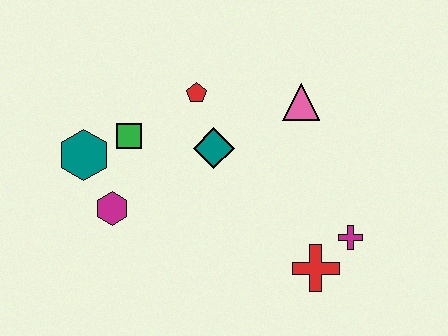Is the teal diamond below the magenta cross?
No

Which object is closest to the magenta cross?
The red cross is closest to the magenta cross.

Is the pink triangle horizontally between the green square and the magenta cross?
Yes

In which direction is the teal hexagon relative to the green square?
The teal hexagon is to the left of the green square.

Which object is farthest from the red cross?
The teal hexagon is farthest from the red cross.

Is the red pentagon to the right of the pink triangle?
No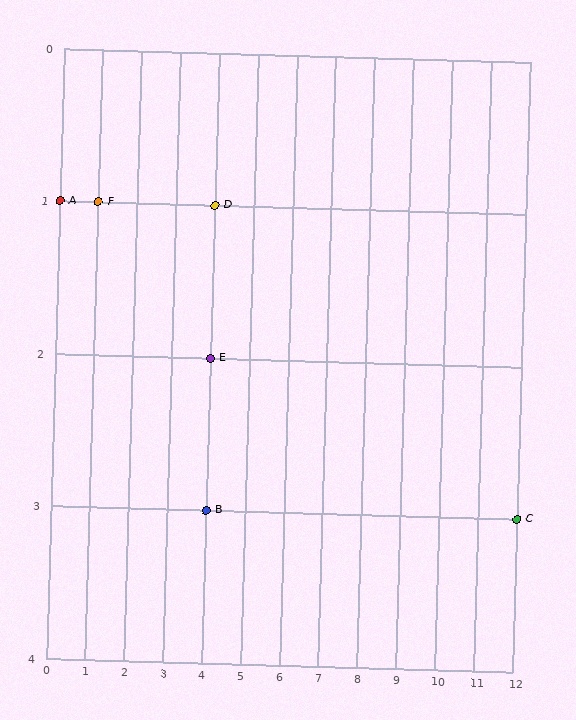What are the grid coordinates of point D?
Point D is at grid coordinates (4, 1).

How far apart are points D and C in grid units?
Points D and C are 8 columns and 2 rows apart (about 8.2 grid units diagonally).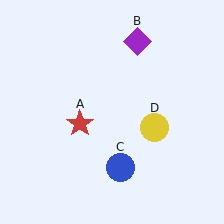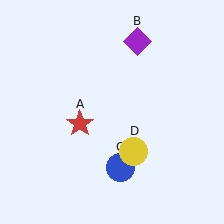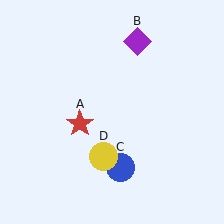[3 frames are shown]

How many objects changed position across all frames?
1 object changed position: yellow circle (object D).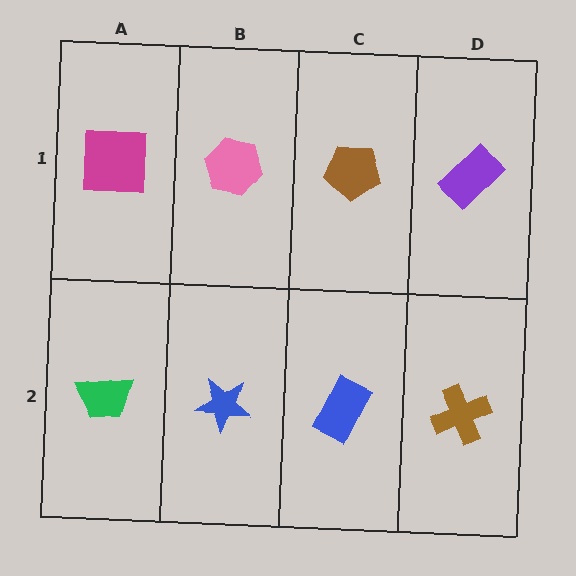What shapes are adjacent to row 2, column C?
A brown pentagon (row 1, column C), a blue star (row 2, column B), a brown cross (row 2, column D).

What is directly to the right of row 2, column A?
A blue star.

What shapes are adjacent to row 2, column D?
A purple rectangle (row 1, column D), a blue rectangle (row 2, column C).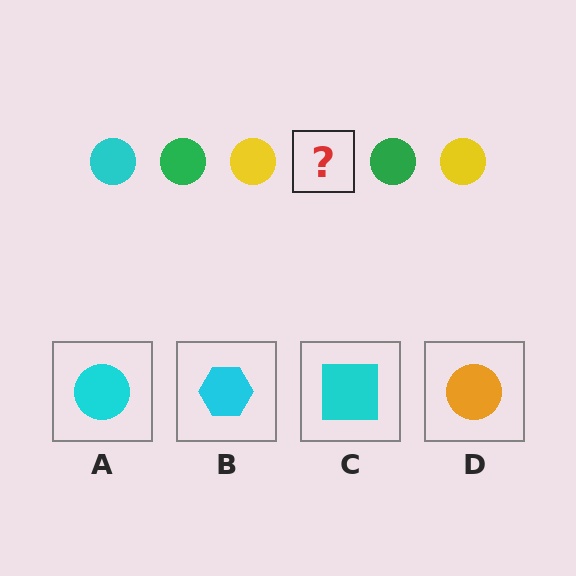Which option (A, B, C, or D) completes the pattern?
A.